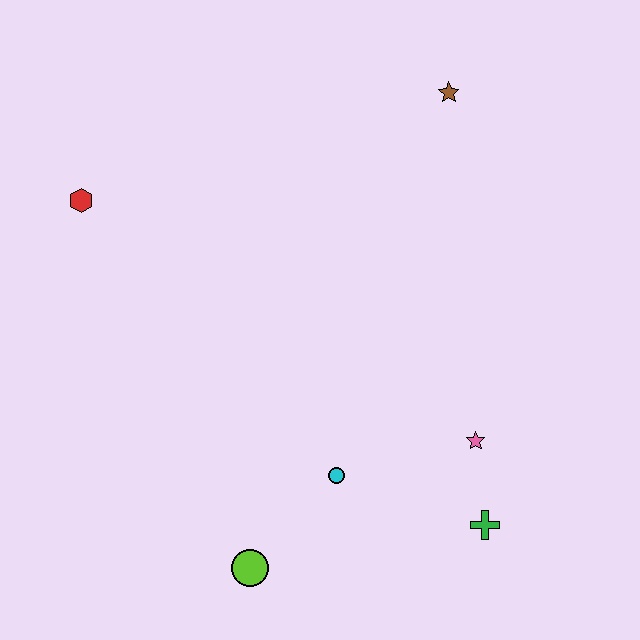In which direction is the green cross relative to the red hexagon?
The green cross is to the right of the red hexagon.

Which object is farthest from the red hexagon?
The green cross is farthest from the red hexagon.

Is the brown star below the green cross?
No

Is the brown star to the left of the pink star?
Yes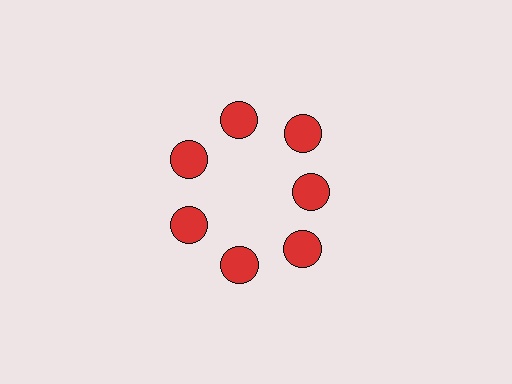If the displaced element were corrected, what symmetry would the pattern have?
It would have 7-fold rotational symmetry — the pattern would map onto itself every 51 degrees.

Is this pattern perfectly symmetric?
No. The 7 red circles are arranged in a ring, but one element near the 3 o'clock position is pulled inward toward the center, breaking the 7-fold rotational symmetry.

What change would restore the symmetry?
The symmetry would be restored by moving it outward, back onto the ring so that all 7 circles sit at equal angles and equal distance from the center.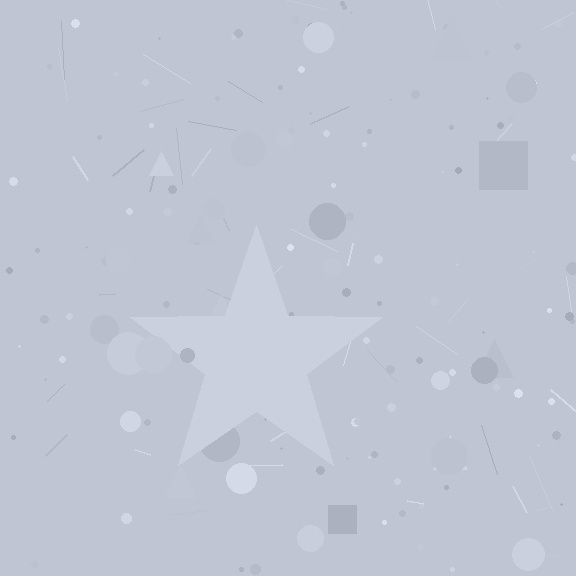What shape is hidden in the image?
A star is hidden in the image.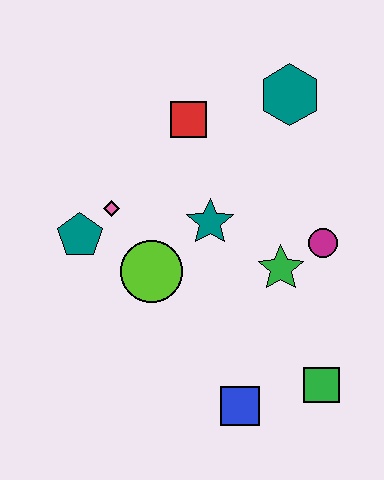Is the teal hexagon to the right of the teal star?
Yes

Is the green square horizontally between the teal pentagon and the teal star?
No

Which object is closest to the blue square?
The green square is closest to the blue square.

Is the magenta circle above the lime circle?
Yes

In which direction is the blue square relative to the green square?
The blue square is to the left of the green square.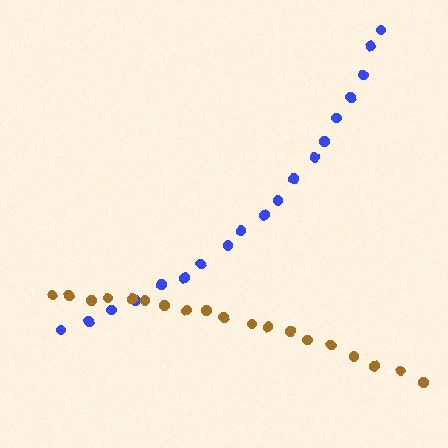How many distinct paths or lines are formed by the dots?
There are 2 distinct paths.